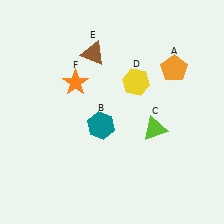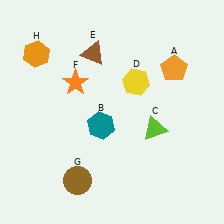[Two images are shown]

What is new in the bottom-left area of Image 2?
A brown circle (G) was added in the bottom-left area of Image 2.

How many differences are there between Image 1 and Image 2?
There are 2 differences between the two images.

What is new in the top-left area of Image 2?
An orange hexagon (H) was added in the top-left area of Image 2.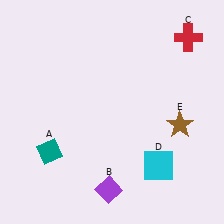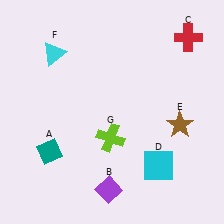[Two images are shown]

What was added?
A cyan triangle (F), a lime cross (G) were added in Image 2.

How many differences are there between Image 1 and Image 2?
There are 2 differences between the two images.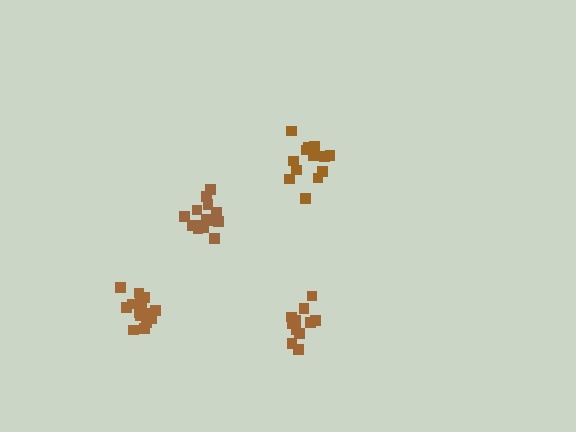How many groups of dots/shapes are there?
There are 4 groups.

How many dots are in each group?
Group 1: 18 dots, Group 2: 13 dots, Group 3: 14 dots, Group 4: 14 dots (59 total).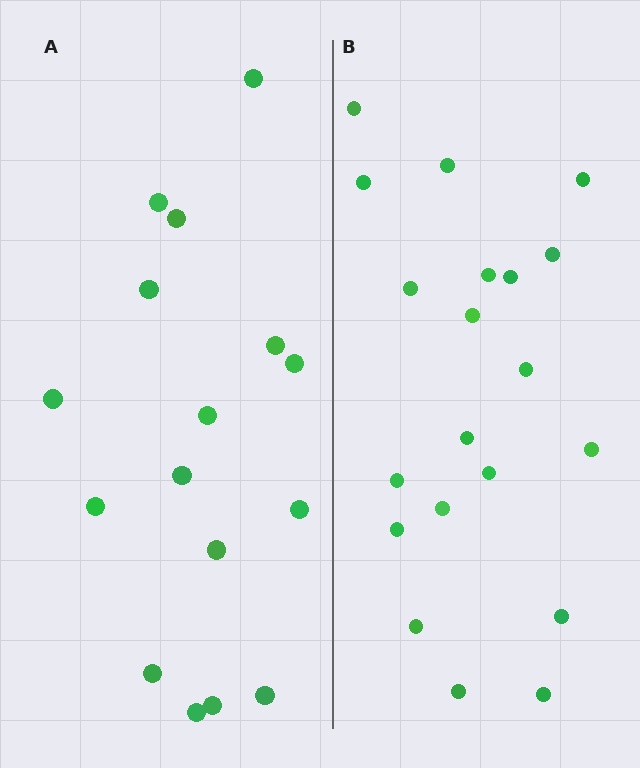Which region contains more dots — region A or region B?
Region B (the right region) has more dots.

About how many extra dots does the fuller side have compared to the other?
Region B has about 4 more dots than region A.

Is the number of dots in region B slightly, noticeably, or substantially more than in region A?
Region B has noticeably more, but not dramatically so. The ratio is roughly 1.2 to 1.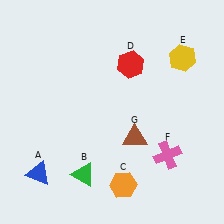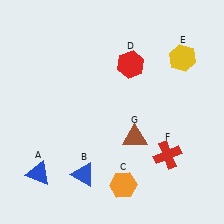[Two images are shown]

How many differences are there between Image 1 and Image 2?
There are 2 differences between the two images.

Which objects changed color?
B changed from green to blue. F changed from pink to red.